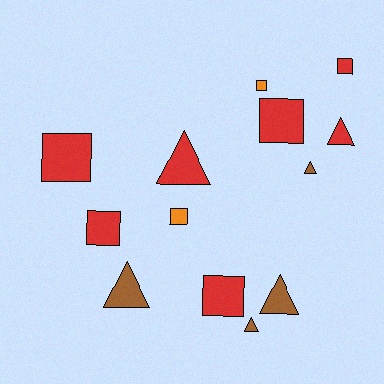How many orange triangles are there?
There are no orange triangles.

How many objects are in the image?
There are 13 objects.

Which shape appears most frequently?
Square, with 7 objects.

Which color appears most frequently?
Red, with 7 objects.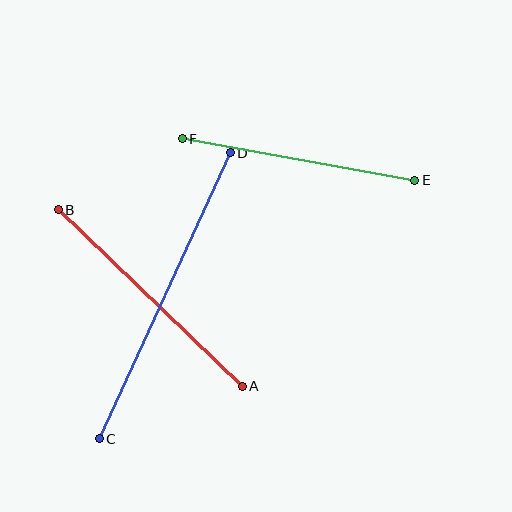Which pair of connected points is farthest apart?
Points C and D are farthest apart.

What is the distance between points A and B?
The distance is approximately 255 pixels.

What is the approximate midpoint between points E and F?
The midpoint is at approximately (298, 160) pixels.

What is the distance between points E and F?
The distance is approximately 236 pixels.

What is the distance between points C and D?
The distance is approximately 315 pixels.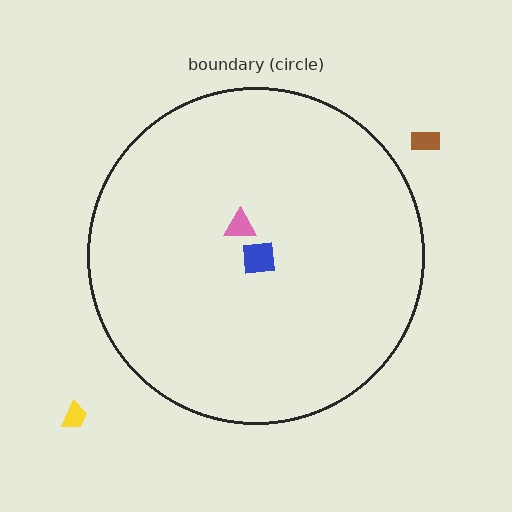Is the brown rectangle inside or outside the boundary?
Outside.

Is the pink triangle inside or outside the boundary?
Inside.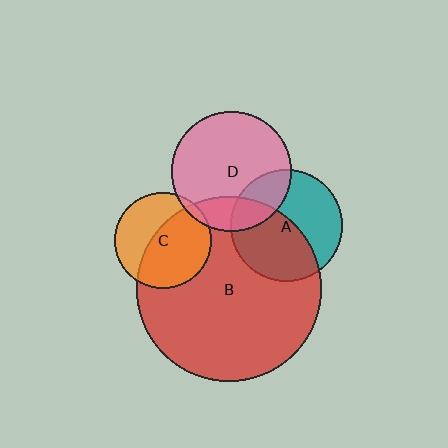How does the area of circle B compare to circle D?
Approximately 2.4 times.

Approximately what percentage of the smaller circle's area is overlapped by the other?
Approximately 60%.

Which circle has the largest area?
Circle B (red).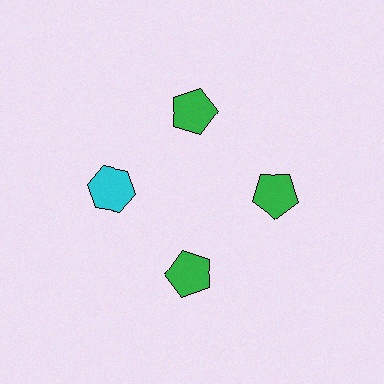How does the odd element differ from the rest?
It differs in both color (cyan instead of green) and shape (hexagon instead of pentagon).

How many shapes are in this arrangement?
There are 4 shapes arranged in a ring pattern.